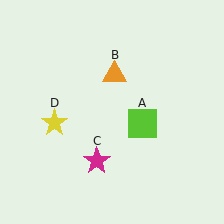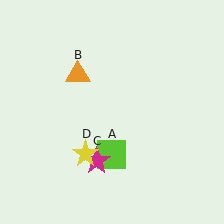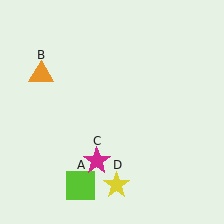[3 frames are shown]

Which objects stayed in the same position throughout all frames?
Magenta star (object C) remained stationary.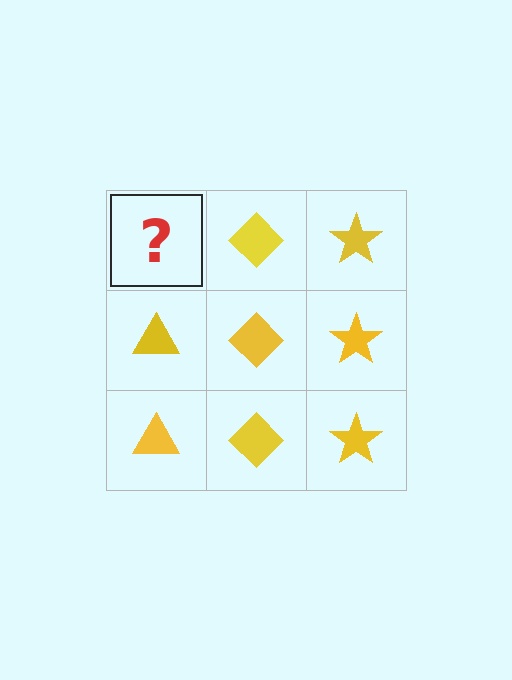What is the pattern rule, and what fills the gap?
The rule is that each column has a consistent shape. The gap should be filled with a yellow triangle.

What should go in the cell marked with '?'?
The missing cell should contain a yellow triangle.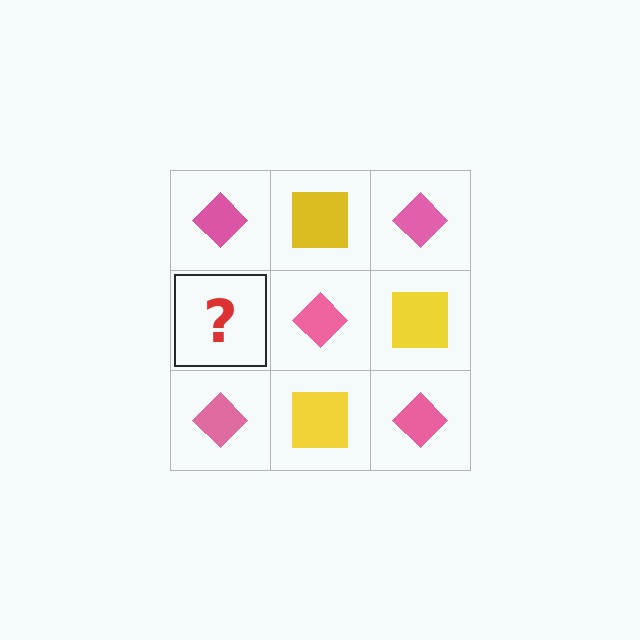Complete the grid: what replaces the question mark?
The question mark should be replaced with a yellow square.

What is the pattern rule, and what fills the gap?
The rule is that it alternates pink diamond and yellow square in a checkerboard pattern. The gap should be filled with a yellow square.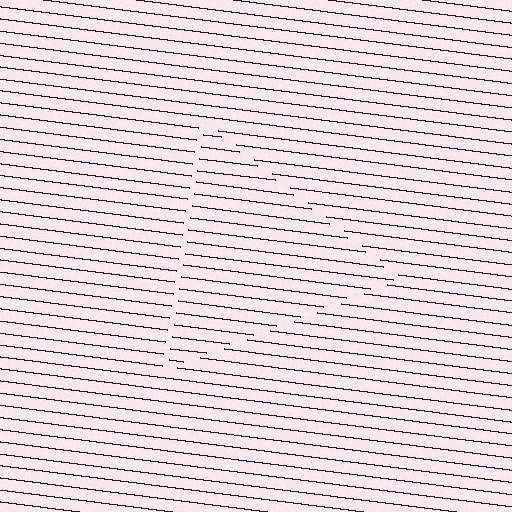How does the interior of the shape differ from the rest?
The interior of the shape contains the same grating, shifted by half a period — the contour is defined by the phase discontinuity where line-ends from the inner and outer gratings abut.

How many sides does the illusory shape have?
3 sides — the line-ends trace a triangle.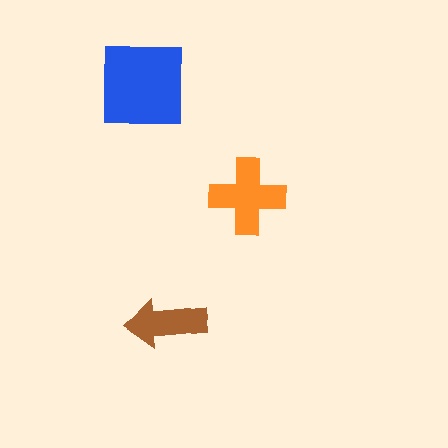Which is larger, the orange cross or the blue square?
The blue square.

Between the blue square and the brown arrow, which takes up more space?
The blue square.